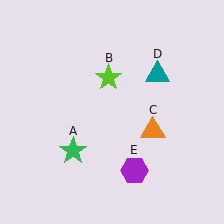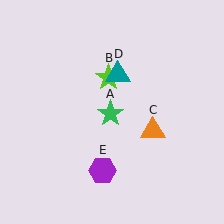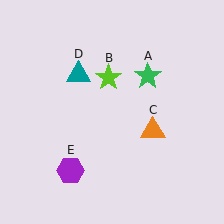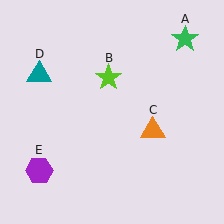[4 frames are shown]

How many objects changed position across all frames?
3 objects changed position: green star (object A), teal triangle (object D), purple hexagon (object E).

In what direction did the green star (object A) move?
The green star (object A) moved up and to the right.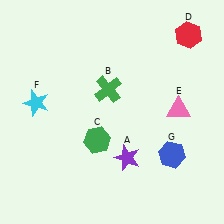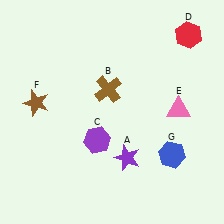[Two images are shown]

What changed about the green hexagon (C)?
In Image 1, C is green. In Image 2, it changed to purple.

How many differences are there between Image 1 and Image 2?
There are 3 differences between the two images.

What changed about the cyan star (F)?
In Image 1, F is cyan. In Image 2, it changed to brown.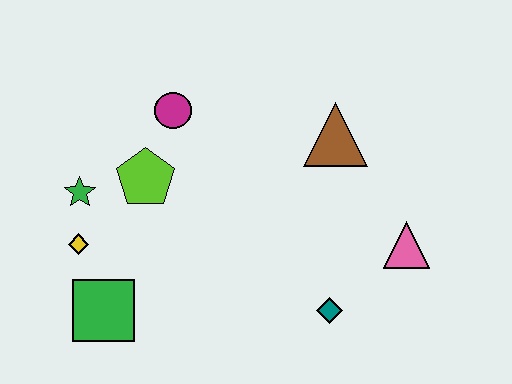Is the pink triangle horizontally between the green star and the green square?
No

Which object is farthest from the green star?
The pink triangle is farthest from the green star.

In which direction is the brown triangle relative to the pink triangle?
The brown triangle is above the pink triangle.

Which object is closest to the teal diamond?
The pink triangle is closest to the teal diamond.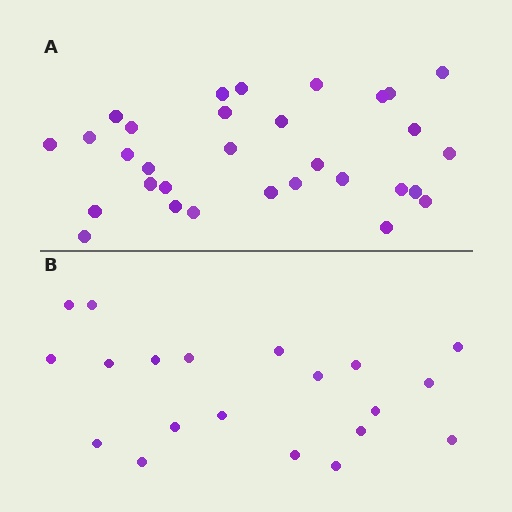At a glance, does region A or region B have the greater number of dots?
Region A (the top region) has more dots.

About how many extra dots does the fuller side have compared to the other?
Region A has roughly 12 or so more dots than region B.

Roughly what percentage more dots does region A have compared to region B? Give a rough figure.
About 55% more.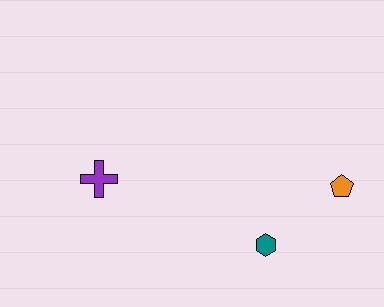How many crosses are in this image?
There is 1 cross.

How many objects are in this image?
There are 3 objects.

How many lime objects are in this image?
There are no lime objects.